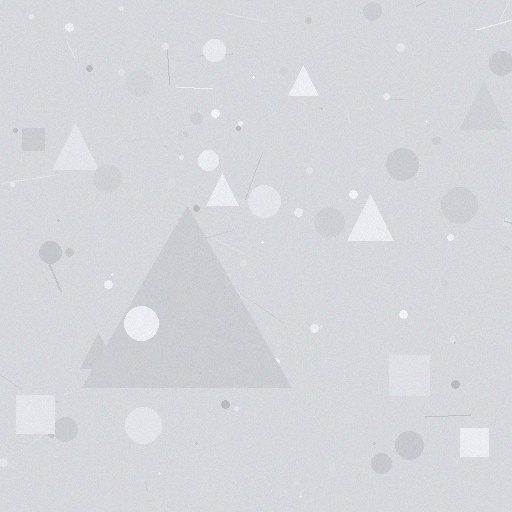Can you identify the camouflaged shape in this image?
The camouflaged shape is a triangle.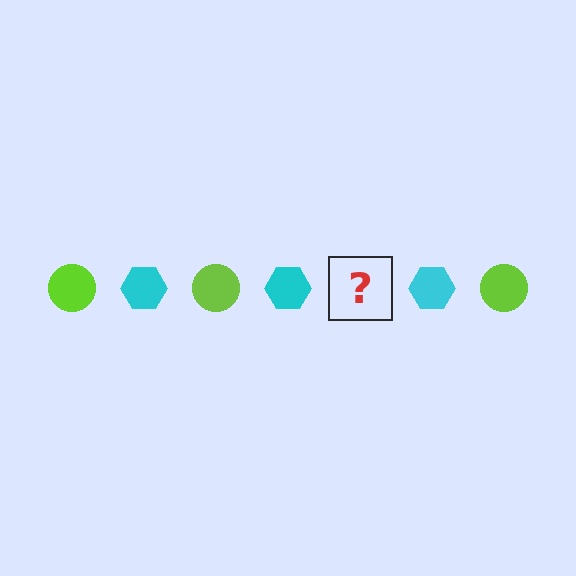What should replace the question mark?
The question mark should be replaced with a lime circle.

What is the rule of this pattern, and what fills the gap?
The rule is that the pattern alternates between lime circle and cyan hexagon. The gap should be filled with a lime circle.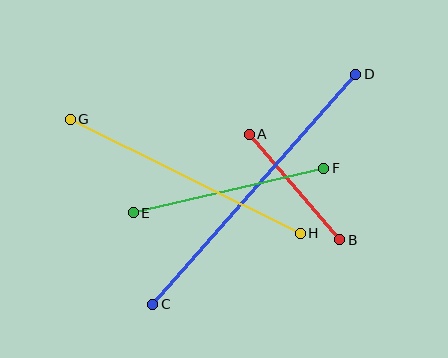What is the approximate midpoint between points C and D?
The midpoint is at approximately (254, 189) pixels.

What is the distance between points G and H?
The distance is approximately 256 pixels.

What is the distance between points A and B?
The distance is approximately 139 pixels.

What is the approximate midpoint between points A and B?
The midpoint is at approximately (294, 187) pixels.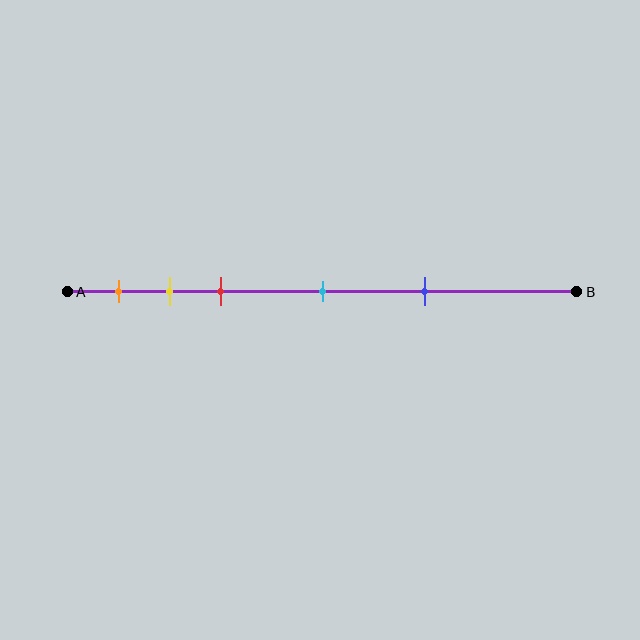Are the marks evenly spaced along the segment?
No, the marks are not evenly spaced.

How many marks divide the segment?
There are 5 marks dividing the segment.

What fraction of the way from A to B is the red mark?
The red mark is approximately 30% (0.3) of the way from A to B.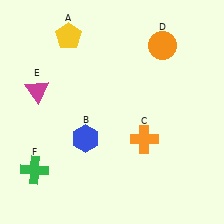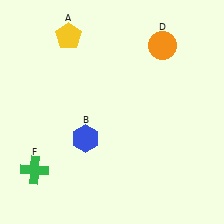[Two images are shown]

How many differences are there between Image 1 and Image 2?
There are 2 differences between the two images.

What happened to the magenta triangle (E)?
The magenta triangle (E) was removed in Image 2. It was in the top-left area of Image 1.